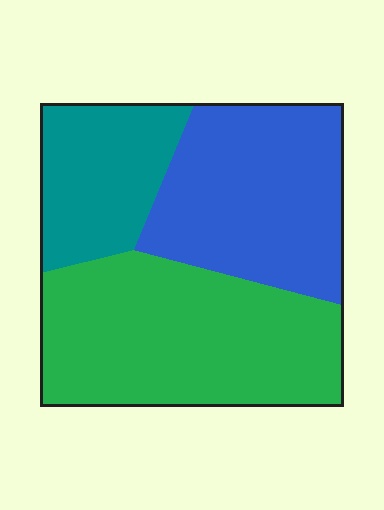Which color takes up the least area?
Teal, at roughly 20%.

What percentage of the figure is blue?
Blue covers roughly 35% of the figure.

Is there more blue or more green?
Green.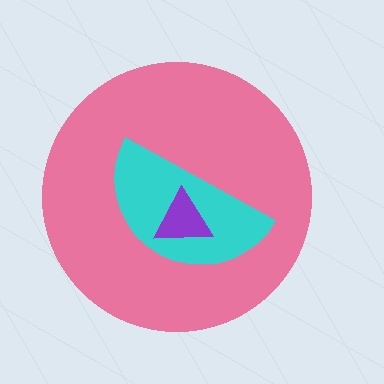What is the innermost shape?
The purple triangle.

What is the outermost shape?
The pink circle.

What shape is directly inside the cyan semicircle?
The purple triangle.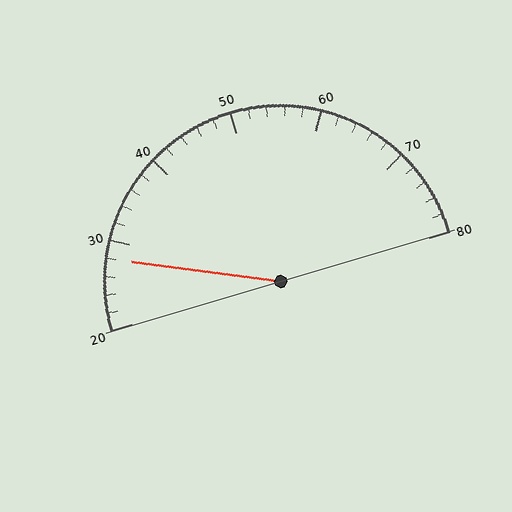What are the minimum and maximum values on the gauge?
The gauge ranges from 20 to 80.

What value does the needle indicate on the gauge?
The needle indicates approximately 28.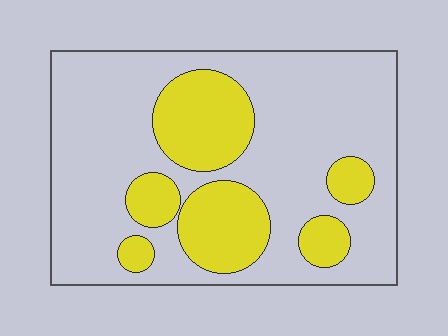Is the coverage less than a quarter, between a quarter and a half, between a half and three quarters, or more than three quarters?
Between a quarter and a half.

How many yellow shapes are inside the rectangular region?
6.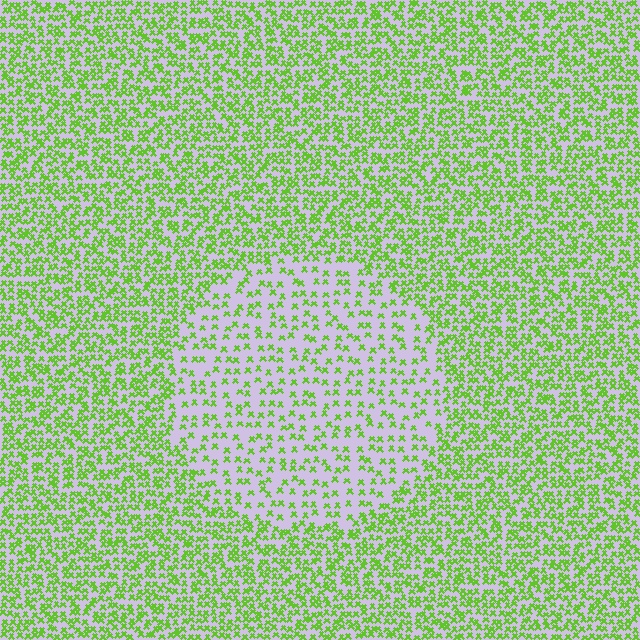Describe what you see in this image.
The image contains small lime elements arranged at two different densities. A circle-shaped region is visible where the elements are less densely packed than the surrounding area.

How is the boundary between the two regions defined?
The boundary is defined by a change in element density (approximately 2.2x ratio). All elements are the same color, size, and shape.